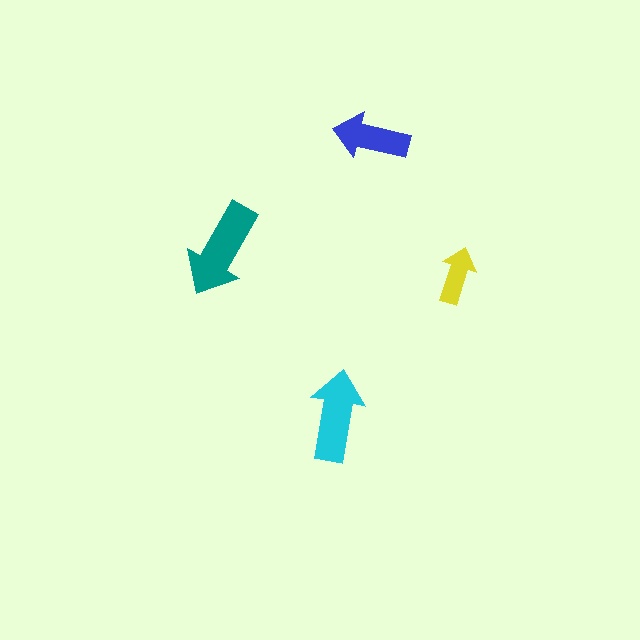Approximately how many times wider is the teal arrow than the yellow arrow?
About 1.5 times wider.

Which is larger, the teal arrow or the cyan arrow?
The teal one.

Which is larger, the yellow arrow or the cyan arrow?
The cyan one.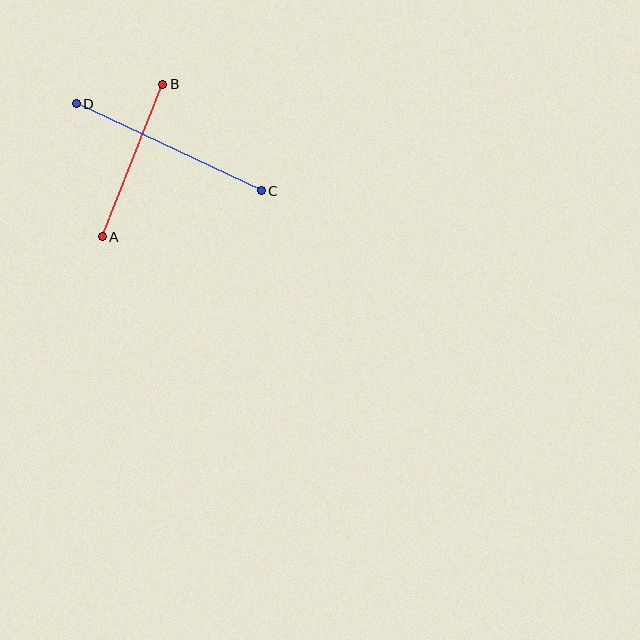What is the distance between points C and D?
The distance is approximately 205 pixels.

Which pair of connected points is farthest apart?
Points C and D are farthest apart.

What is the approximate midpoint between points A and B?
The midpoint is at approximately (133, 160) pixels.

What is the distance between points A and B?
The distance is approximately 164 pixels.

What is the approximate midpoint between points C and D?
The midpoint is at approximately (169, 147) pixels.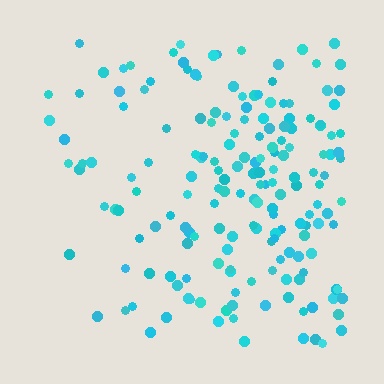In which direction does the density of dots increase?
From left to right, with the right side densest.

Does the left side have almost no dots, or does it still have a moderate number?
Still a moderate number, just noticeably fewer than the right.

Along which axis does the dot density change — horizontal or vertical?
Horizontal.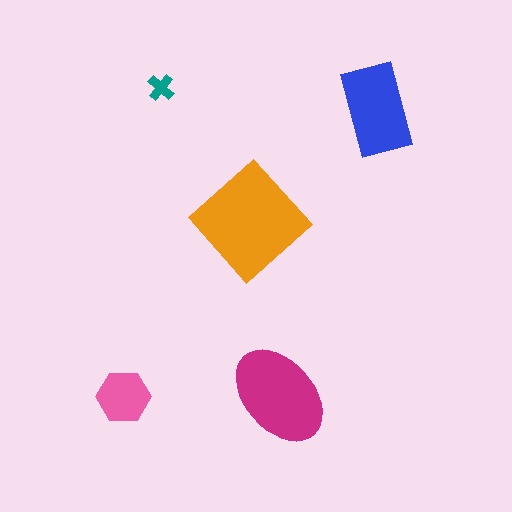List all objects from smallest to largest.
The teal cross, the pink hexagon, the blue rectangle, the magenta ellipse, the orange diamond.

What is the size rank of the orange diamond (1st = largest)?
1st.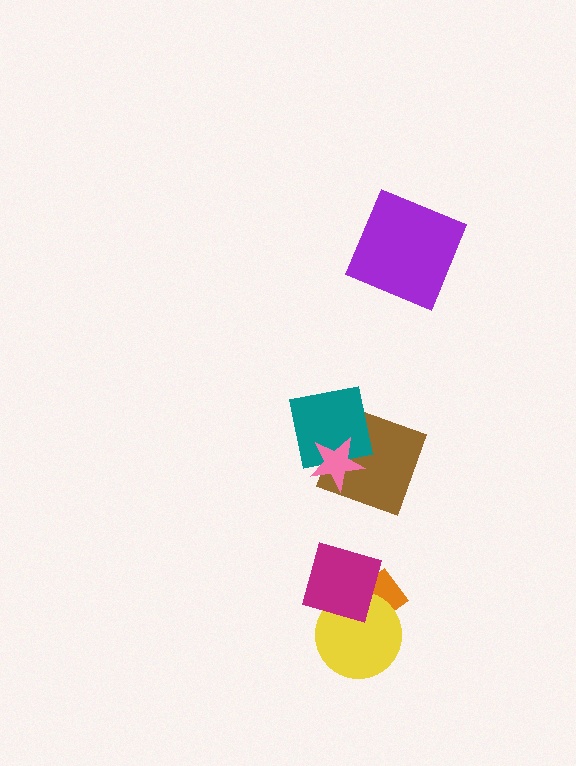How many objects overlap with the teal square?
2 objects overlap with the teal square.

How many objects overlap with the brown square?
2 objects overlap with the brown square.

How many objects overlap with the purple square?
0 objects overlap with the purple square.